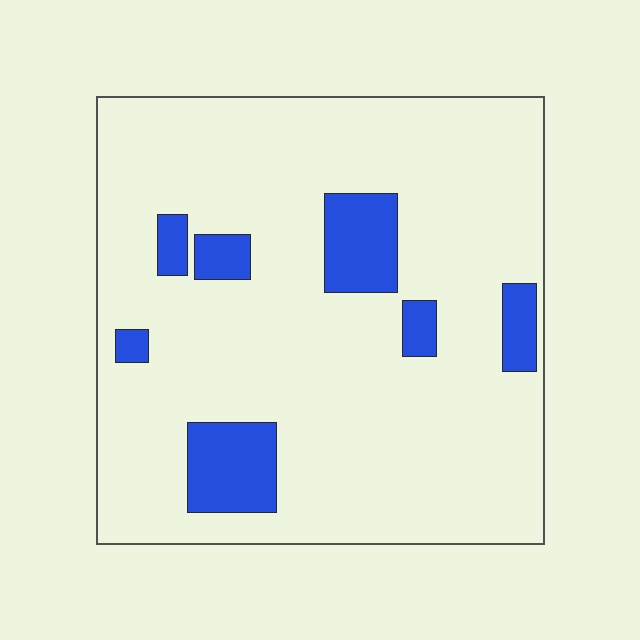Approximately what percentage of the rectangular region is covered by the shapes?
Approximately 15%.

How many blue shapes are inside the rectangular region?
7.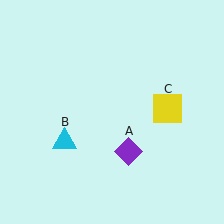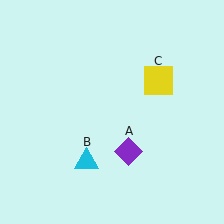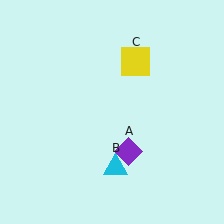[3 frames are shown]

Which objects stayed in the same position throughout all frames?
Purple diamond (object A) remained stationary.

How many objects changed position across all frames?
2 objects changed position: cyan triangle (object B), yellow square (object C).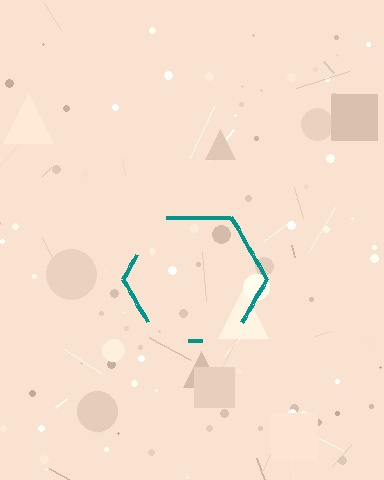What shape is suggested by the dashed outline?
The dashed outline suggests a hexagon.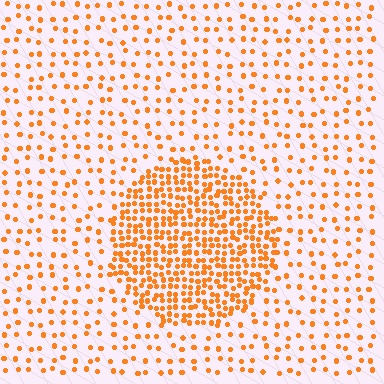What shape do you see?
I see a circle.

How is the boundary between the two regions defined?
The boundary is defined by a change in element density (approximately 2.9x ratio). All elements are the same color, size, and shape.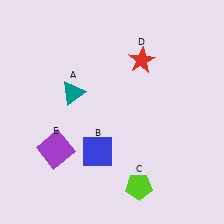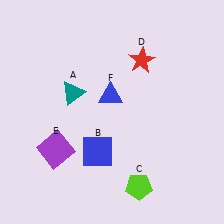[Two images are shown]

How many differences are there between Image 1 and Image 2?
There is 1 difference between the two images.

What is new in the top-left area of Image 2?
A blue triangle (F) was added in the top-left area of Image 2.